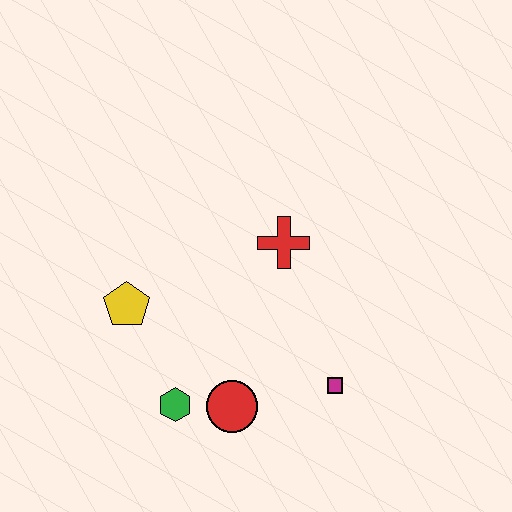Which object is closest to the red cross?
The magenta square is closest to the red cross.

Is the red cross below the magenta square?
No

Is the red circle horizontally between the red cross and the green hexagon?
Yes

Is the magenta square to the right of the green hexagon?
Yes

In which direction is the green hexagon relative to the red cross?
The green hexagon is below the red cross.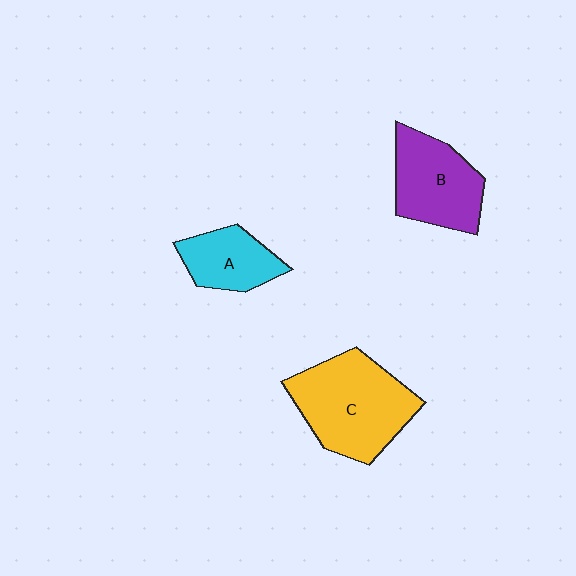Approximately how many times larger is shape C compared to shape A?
Approximately 1.9 times.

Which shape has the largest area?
Shape C (yellow).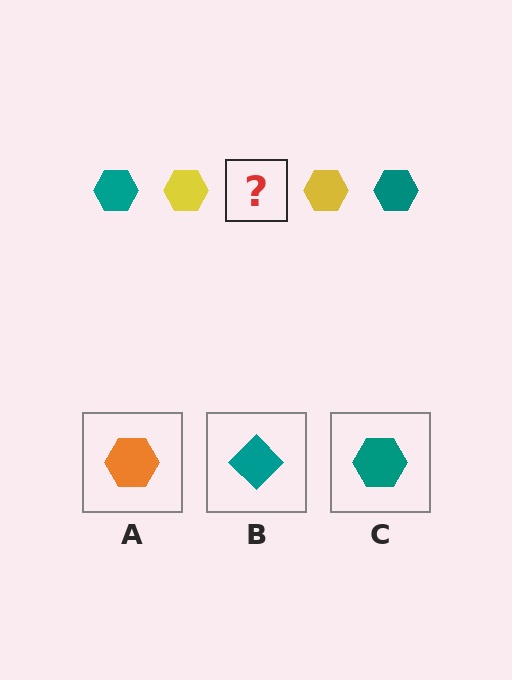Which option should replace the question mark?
Option C.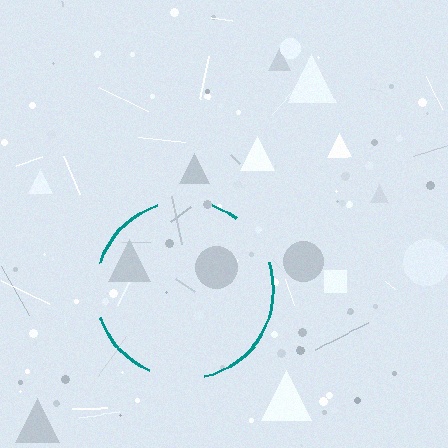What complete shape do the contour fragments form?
The contour fragments form a circle.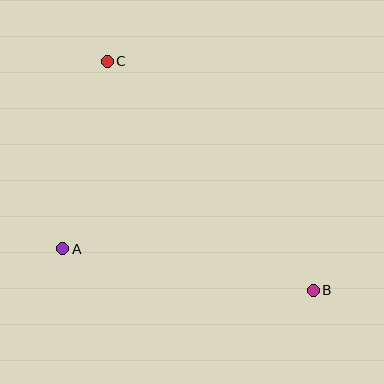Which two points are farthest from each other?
Points B and C are farthest from each other.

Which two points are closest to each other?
Points A and C are closest to each other.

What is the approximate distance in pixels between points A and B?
The distance between A and B is approximately 254 pixels.